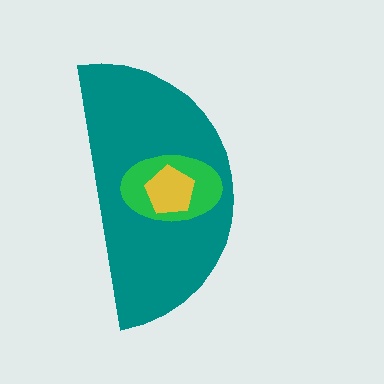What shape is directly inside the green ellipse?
The yellow pentagon.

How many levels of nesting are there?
3.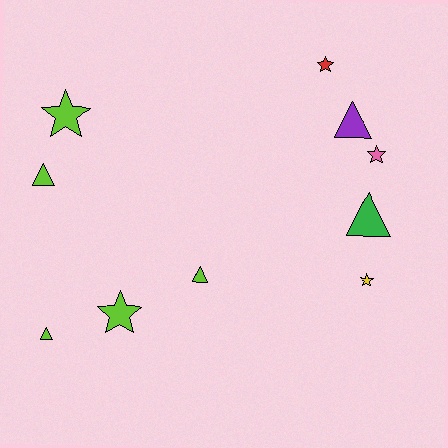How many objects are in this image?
There are 10 objects.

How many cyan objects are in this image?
There are no cyan objects.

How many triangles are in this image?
There are 5 triangles.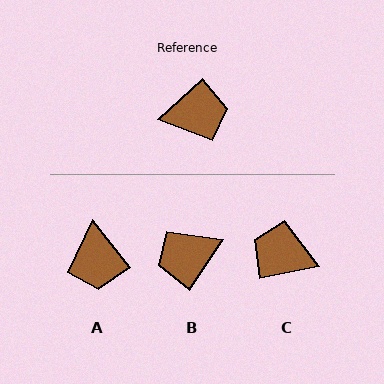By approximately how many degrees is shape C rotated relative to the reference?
Approximately 149 degrees counter-clockwise.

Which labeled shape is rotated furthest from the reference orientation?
B, about 167 degrees away.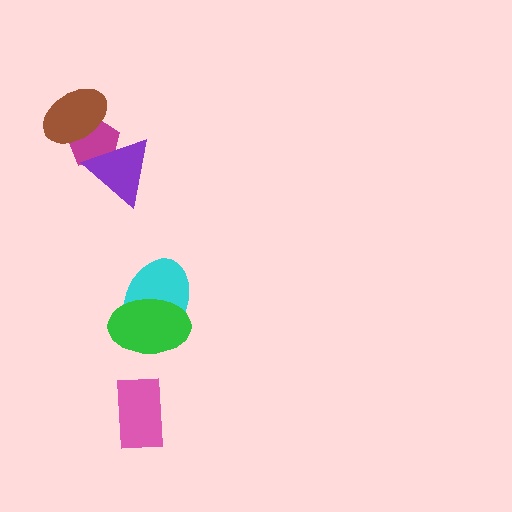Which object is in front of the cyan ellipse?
The green ellipse is in front of the cyan ellipse.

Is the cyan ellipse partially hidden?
Yes, it is partially covered by another shape.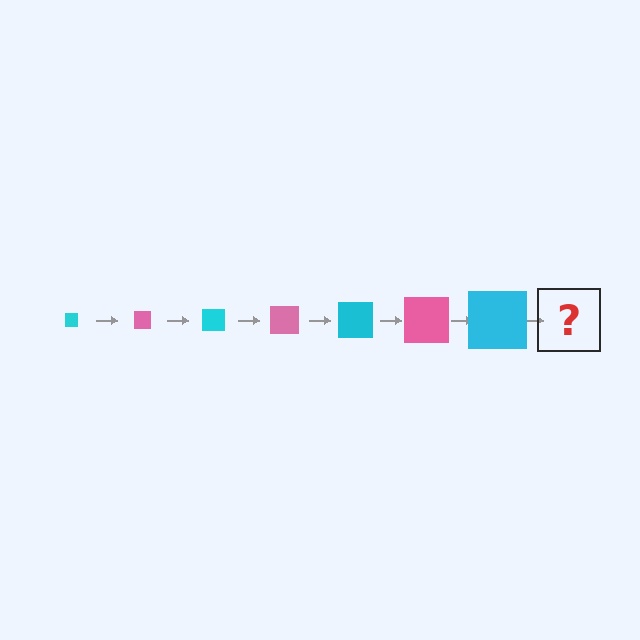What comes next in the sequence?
The next element should be a pink square, larger than the previous one.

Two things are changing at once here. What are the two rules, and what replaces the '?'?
The two rules are that the square grows larger each step and the color cycles through cyan and pink. The '?' should be a pink square, larger than the previous one.